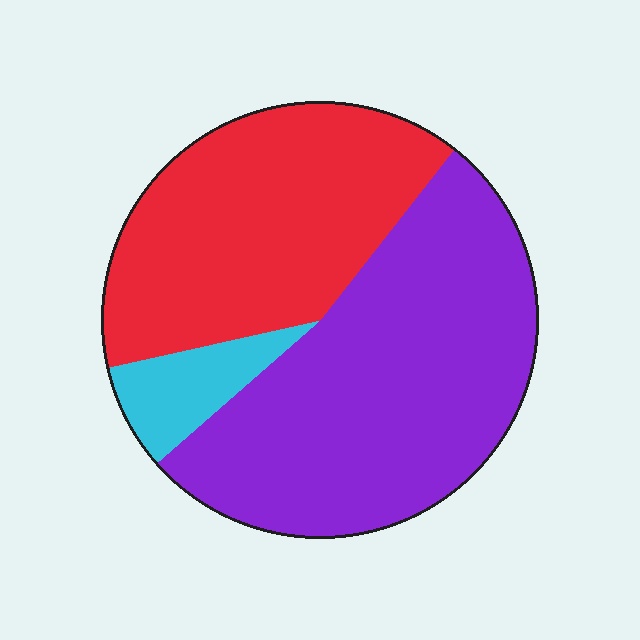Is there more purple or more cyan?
Purple.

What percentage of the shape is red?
Red takes up between a third and a half of the shape.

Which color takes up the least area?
Cyan, at roughly 10%.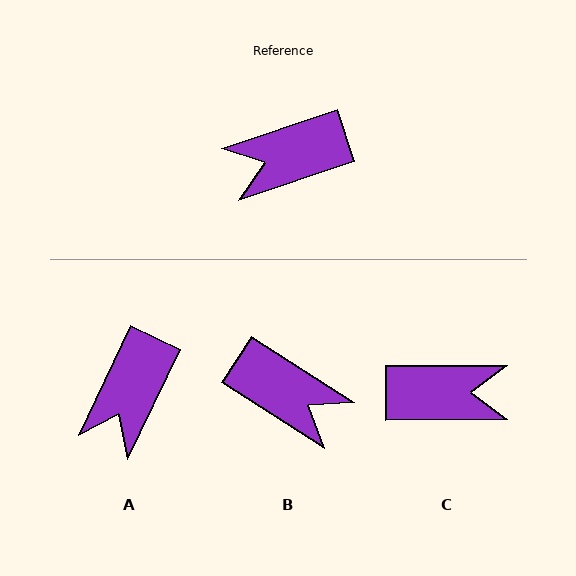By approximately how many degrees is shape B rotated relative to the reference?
Approximately 129 degrees counter-clockwise.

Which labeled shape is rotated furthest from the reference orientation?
C, about 162 degrees away.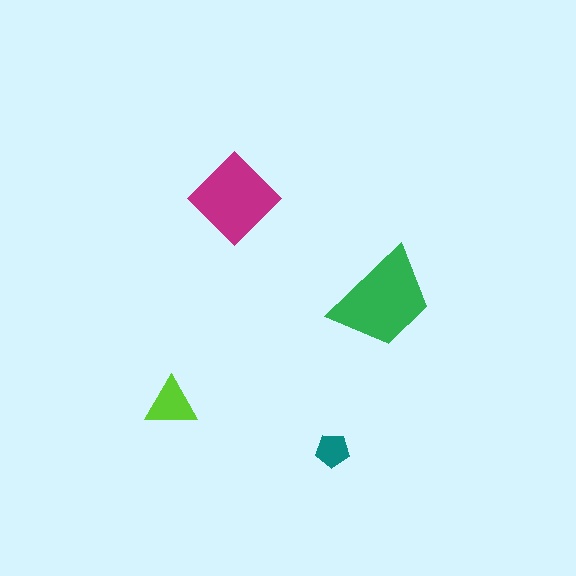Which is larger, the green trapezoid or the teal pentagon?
The green trapezoid.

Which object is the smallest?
The teal pentagon.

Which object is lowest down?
The teal pentagon is bottommost.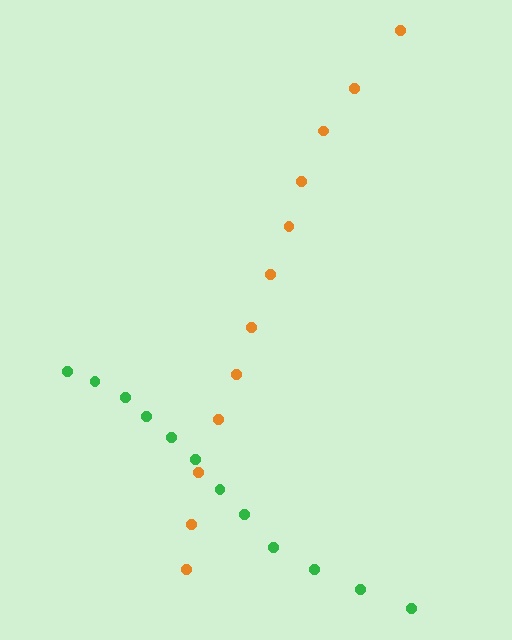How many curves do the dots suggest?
There are 2 distinct paths.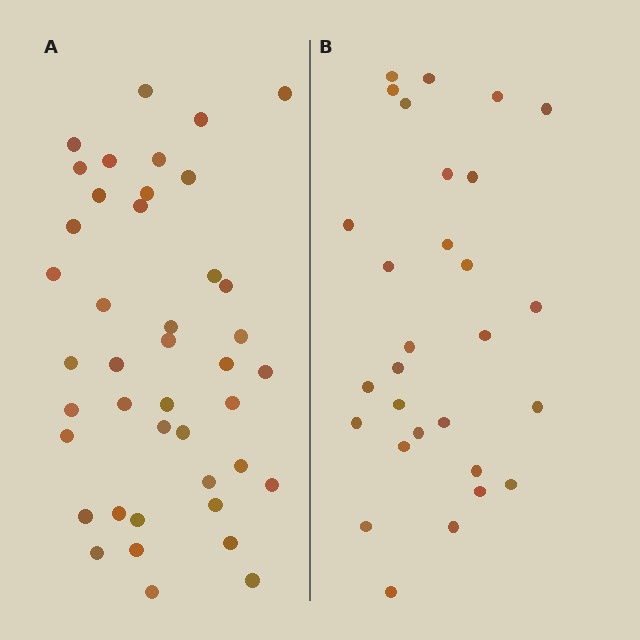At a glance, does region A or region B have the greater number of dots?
Region A (the left region) has more dots.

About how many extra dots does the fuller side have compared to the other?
Region A has approximately 15 more dots than region B.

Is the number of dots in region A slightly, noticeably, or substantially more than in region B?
Region A has noticeably more, but not dramatically so. The ratio is roughly 1.4 to 1.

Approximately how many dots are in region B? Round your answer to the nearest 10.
About 30 dots. (The exact count is 29, which rounds to 30.)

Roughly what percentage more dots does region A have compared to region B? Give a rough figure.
About 45% more.